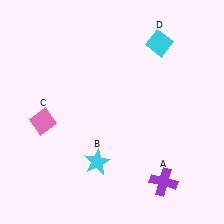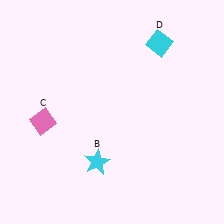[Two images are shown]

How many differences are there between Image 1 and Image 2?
There is 1 difference between the two images.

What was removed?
The purple cross (A) was removed in Image 2.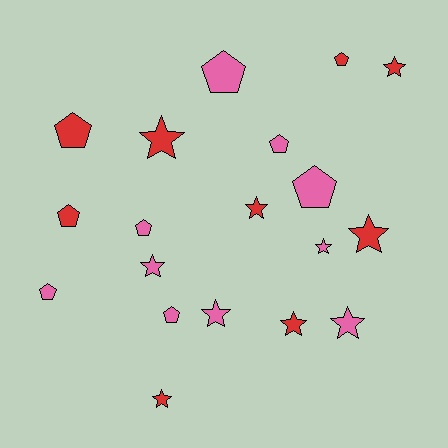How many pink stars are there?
There are 4 pink stars.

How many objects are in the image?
There are 19 objects.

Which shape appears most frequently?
Star, with 10 objects.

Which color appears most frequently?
Pink, with 10 objects.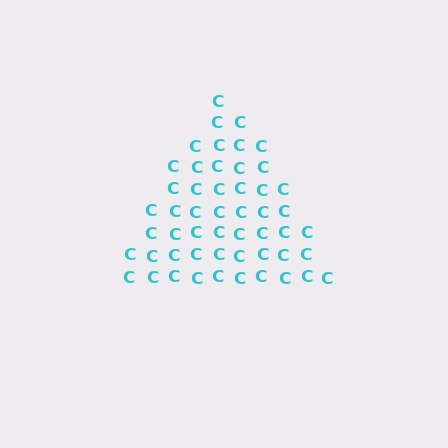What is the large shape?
The large shape is a triangle.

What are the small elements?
The small elements are letter C's.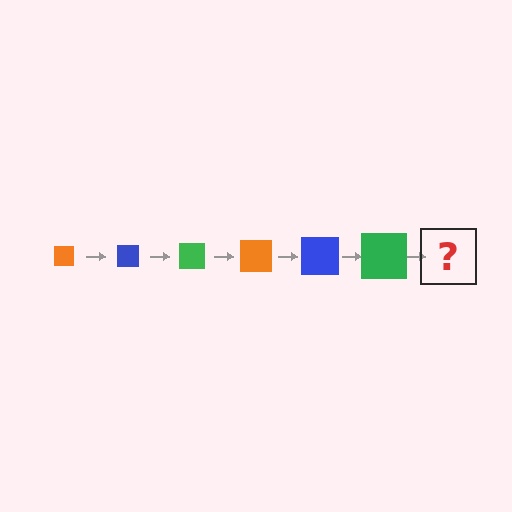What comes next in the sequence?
The next element should be an orange square, larger than the previous one.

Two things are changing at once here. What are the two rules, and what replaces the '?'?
The two rules are that the square grows larger each step and the color cycles through orange, blue, and green. The '?' should be an orange square, larger than the previous one.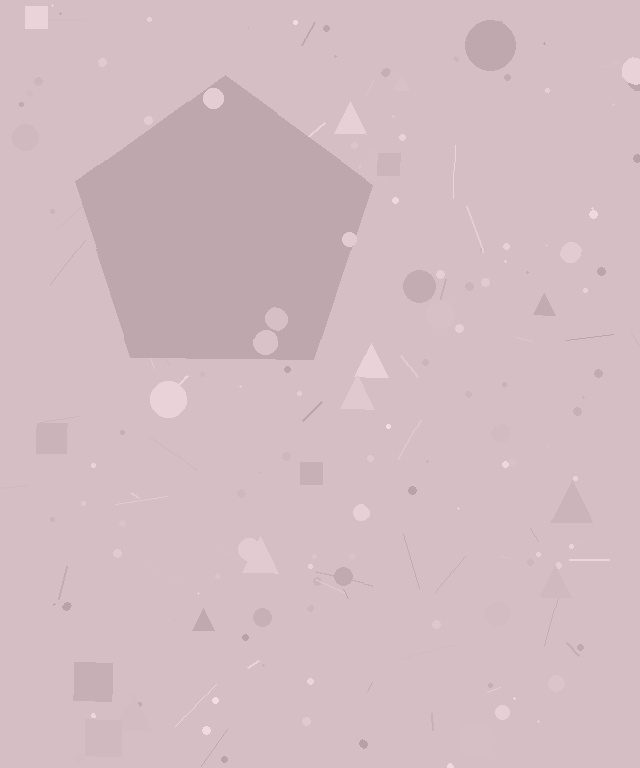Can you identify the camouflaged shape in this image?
The camouflaged shape is a pentagon.